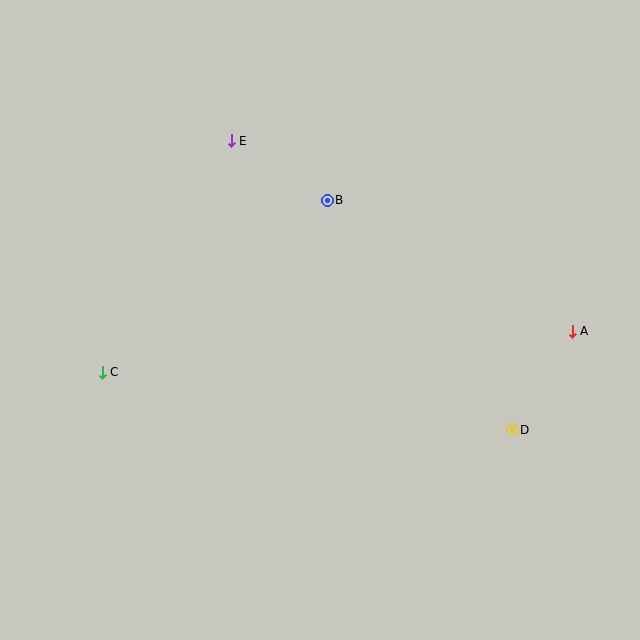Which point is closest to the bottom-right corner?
Point D is closest to the bottom-right corner.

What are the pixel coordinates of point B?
Point B is at (327, 200).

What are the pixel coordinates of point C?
Point C is at (102, 372).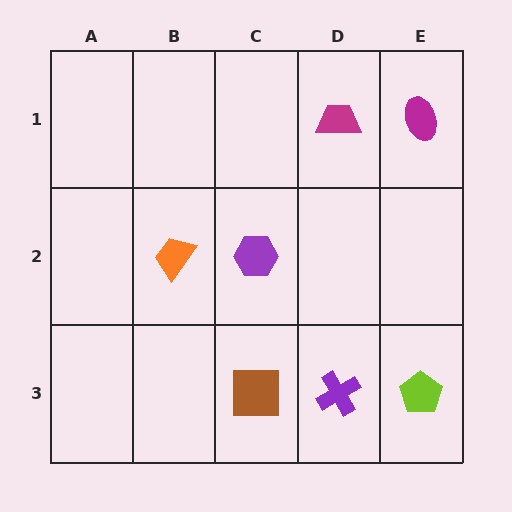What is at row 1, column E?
A magenta ellipse.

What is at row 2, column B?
An orange trapezoid.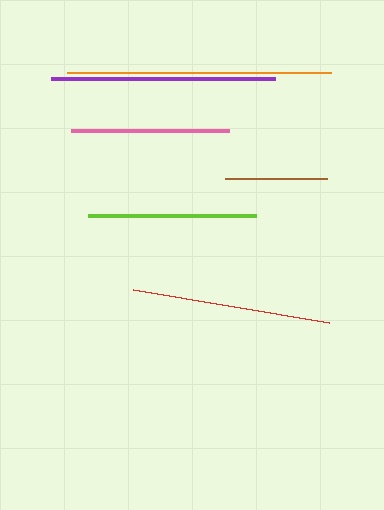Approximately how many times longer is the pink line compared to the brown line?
The pink line is approximately 1.5 times the length of the brown line.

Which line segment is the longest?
The orange line is the longest at approximately 264 pixels.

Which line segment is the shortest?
The brown line is the shortest at approximately 102 pixels.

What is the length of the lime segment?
The lime segment is approximately 169 pixels long.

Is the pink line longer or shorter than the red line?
The red line is longer than the pink line.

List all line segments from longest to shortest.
From longest to shortest: orange, purple, red, lime, pink, brown.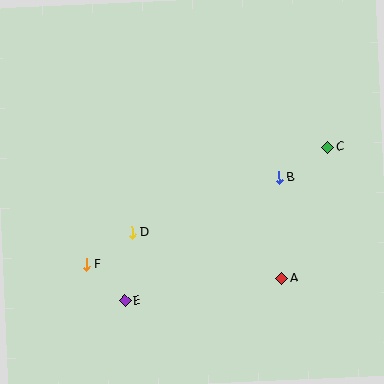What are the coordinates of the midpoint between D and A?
The midpoint between D and A is at (207, 255).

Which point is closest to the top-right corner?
Point C is closest to the top-right corner.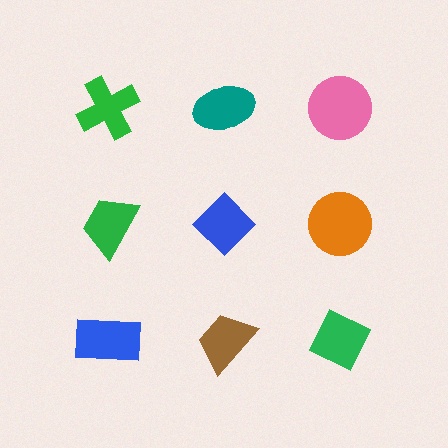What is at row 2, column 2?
A blue diamond.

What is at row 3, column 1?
A blue rectangle.